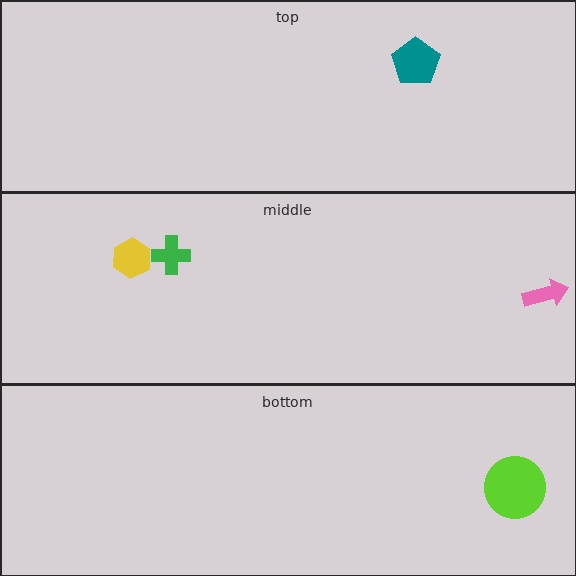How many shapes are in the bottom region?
1.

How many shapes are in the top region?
1.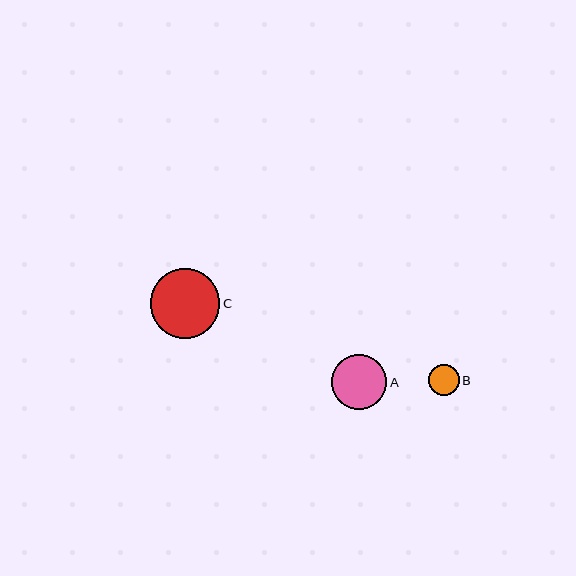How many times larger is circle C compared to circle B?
Circle C is approximately 2.3 times the size of circle B.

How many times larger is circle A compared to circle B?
Circle A is approximately 1.8 times the size of circle B.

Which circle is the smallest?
Circle B is the smallest with a size of approximately 31 pixels.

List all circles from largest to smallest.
From largest to smallest: C, A, B.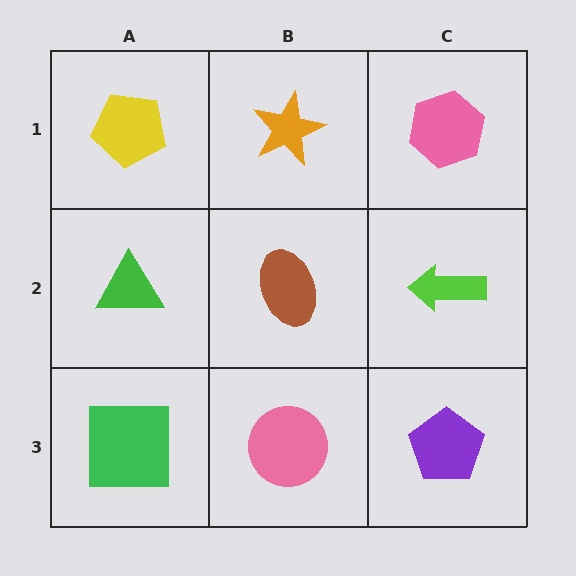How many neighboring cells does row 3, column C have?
2.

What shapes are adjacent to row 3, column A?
A green triangle (row 2, column A), a pink circle (row 3, column B).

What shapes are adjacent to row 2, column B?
An orange star (row 1, column B), a pink circle (row 3, column B), a green triangle (row 2, column A), a lime arrow (row 2, column C).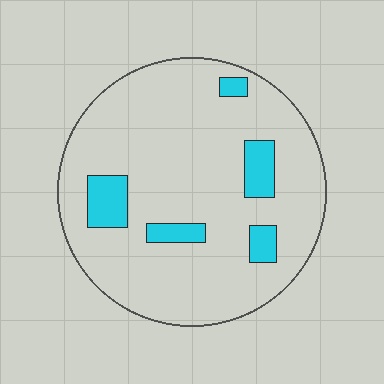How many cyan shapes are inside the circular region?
5.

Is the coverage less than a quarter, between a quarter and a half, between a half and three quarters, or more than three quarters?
Less than a quarter.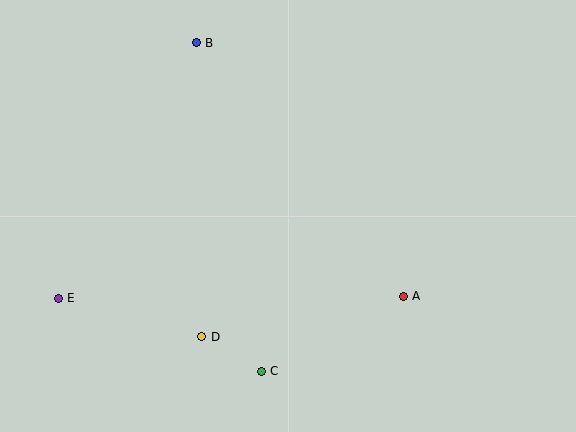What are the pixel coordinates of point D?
Point D is at (202, 337).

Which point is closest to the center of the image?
Point A at (403, 296) is closest to the center.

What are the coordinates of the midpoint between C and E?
The midpoint between C and E is at (160, 335).